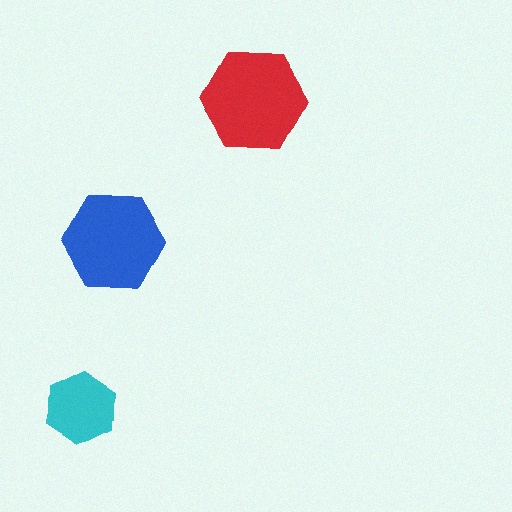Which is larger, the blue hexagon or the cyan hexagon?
The blue one.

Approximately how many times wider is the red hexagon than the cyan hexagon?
About 1.5 times wider.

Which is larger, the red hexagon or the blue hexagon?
The red one.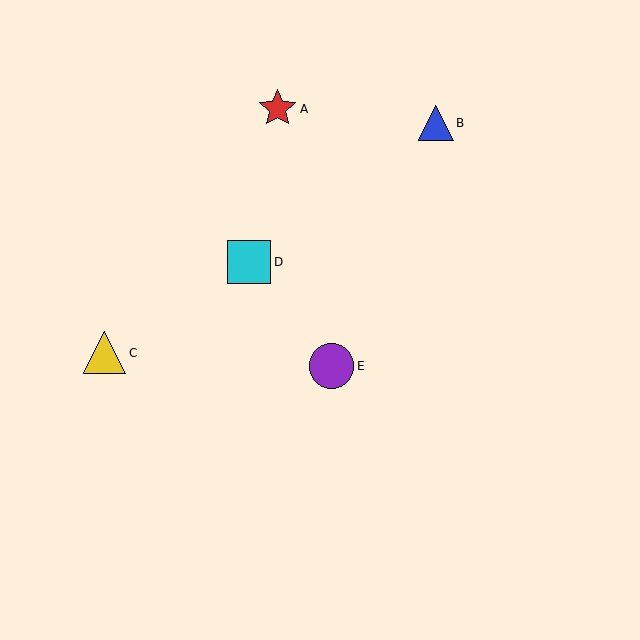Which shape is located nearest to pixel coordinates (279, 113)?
The red star (labeled A) at (278, 109) is nearest to that location.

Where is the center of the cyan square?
The center of the cyan square is at (249, 262).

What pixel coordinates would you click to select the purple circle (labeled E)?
Click at (331, 366) to select the purple circle E.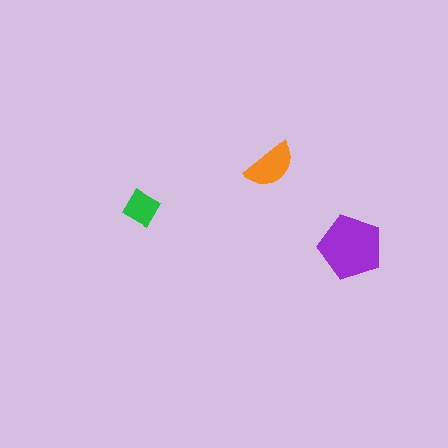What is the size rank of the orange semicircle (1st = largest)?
2nd.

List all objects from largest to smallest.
The purple pentagon, the orange semicircle, the green diamond.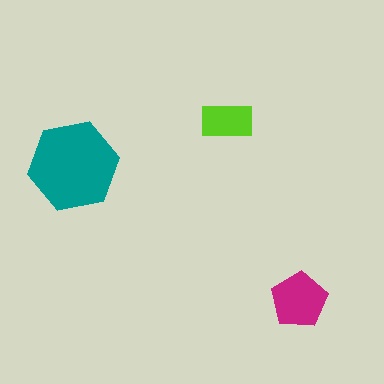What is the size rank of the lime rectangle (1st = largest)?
3rd.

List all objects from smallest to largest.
The lime rectangle, the magenta pentagon, the teal hexagon.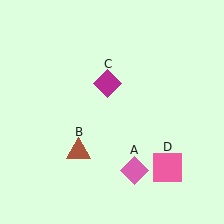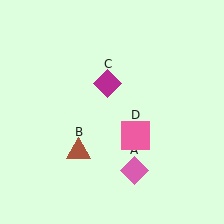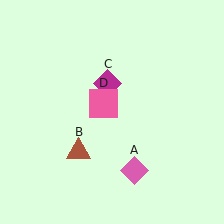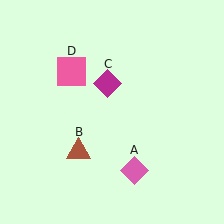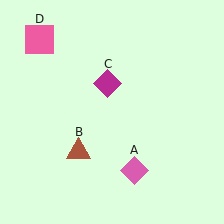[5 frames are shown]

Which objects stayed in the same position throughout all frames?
Pink diamond (object A) and brown triangle (object B) and magenta diamond (object C) remained stationary.